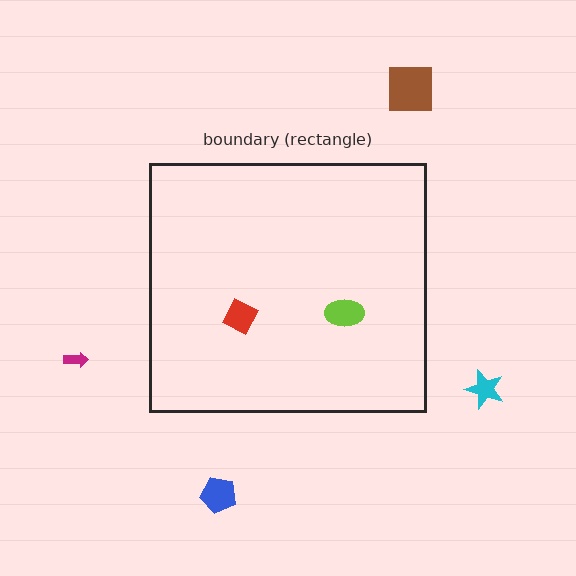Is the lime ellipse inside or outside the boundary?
Inside.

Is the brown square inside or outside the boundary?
Outside.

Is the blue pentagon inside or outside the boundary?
Outside.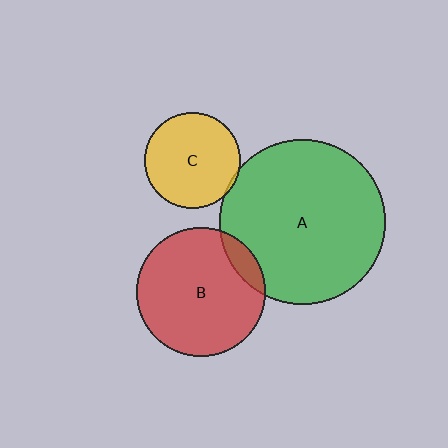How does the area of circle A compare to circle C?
Approximately 3.0 times.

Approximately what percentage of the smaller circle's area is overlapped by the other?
Approximately 10%.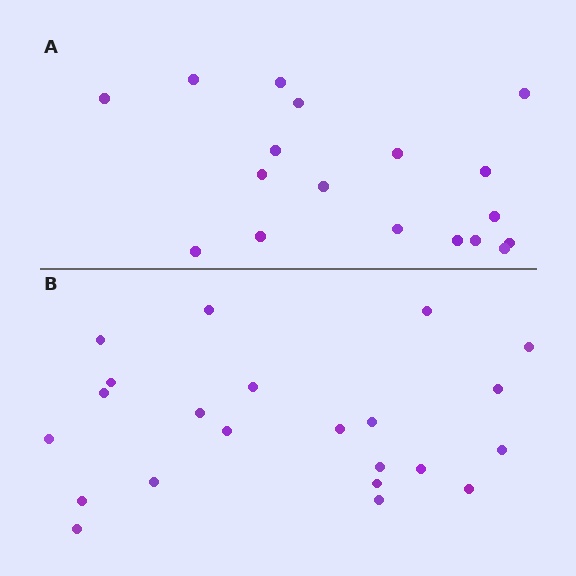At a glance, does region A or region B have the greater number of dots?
Region B (the bottom region) has more dots.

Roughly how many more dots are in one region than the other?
Region B has about 4 more dots than region A.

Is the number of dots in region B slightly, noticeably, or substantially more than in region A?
Region B has only slightly more — the two regions are fairly close. The ratio is roughly 1.2 to 1.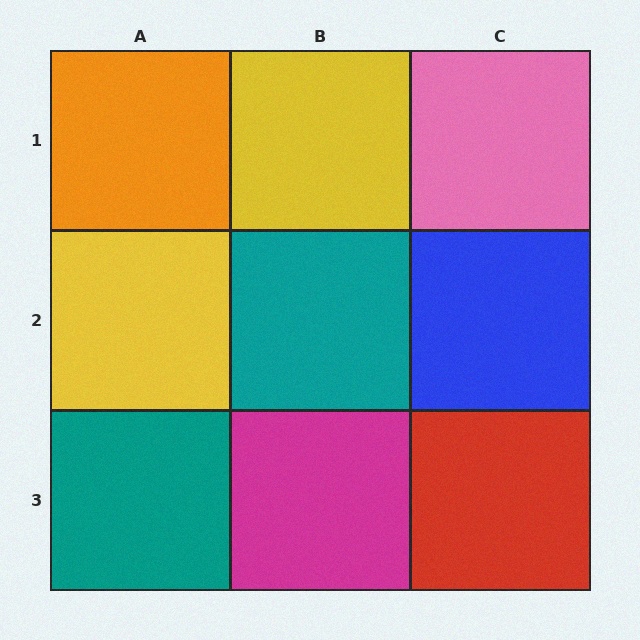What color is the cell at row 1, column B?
Yellow.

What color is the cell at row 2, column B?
Teal.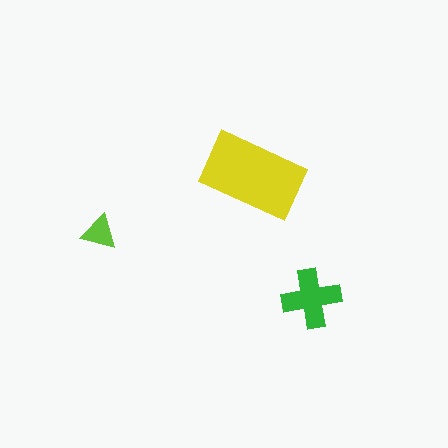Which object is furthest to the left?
The lime triangle is leftmost.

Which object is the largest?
The yellow rectangle.